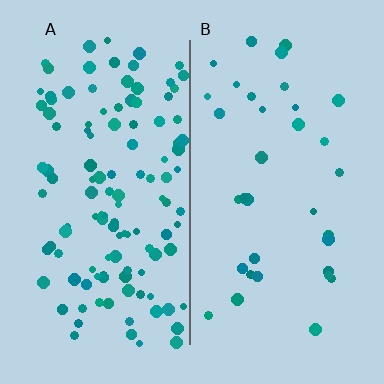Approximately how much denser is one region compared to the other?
Approximately 3.5× — region A over region B.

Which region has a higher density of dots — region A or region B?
A (the left).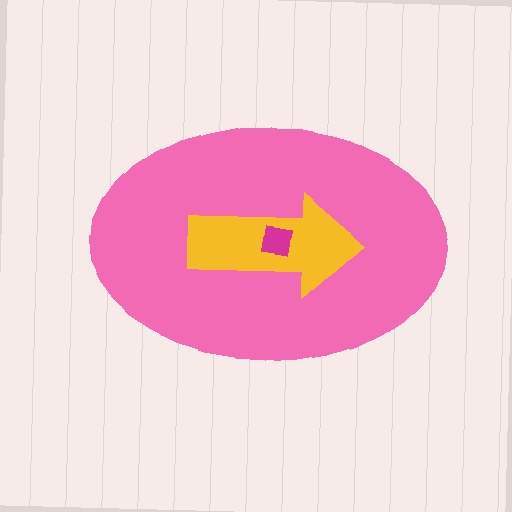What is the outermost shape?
The pink ellipse.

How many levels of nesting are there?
3.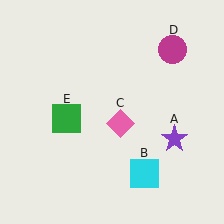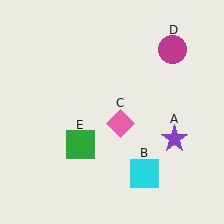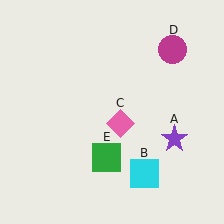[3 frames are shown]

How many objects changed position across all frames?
1 object changed position: green square (object E).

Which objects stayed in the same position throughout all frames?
Purple star (object A) and cyan square (object B) and pink diamond (object C) and magenta circle (object D) remained stationary.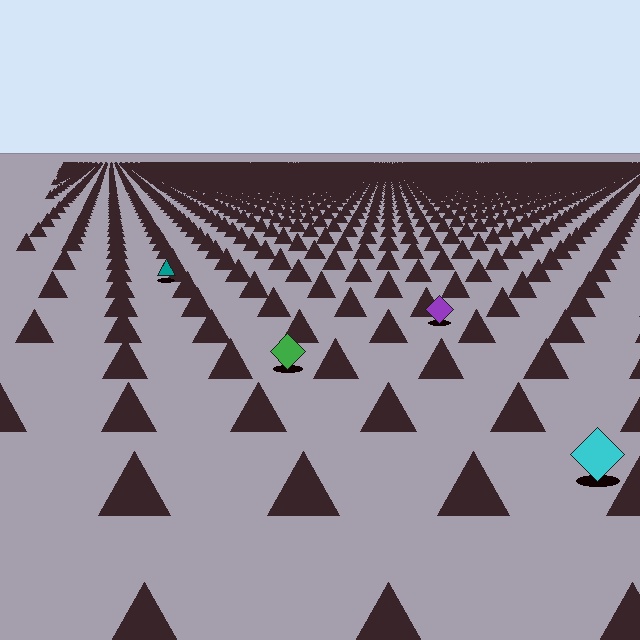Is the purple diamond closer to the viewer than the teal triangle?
Yes. The purple diamond is closer — you can tell from the texture gradient: the ground texture is coarser near it.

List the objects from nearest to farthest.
From nearest to farthest: the cyan diamond, the green diamond, the purple diamond, the teal triangle.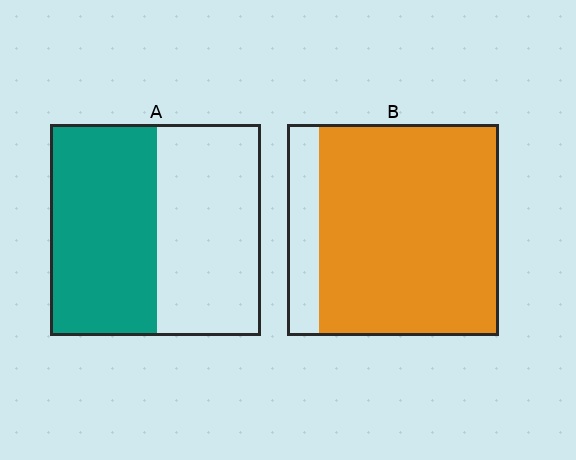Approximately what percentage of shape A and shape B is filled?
A is approximately 50% and B is approximately 85%.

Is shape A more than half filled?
Roughly half.